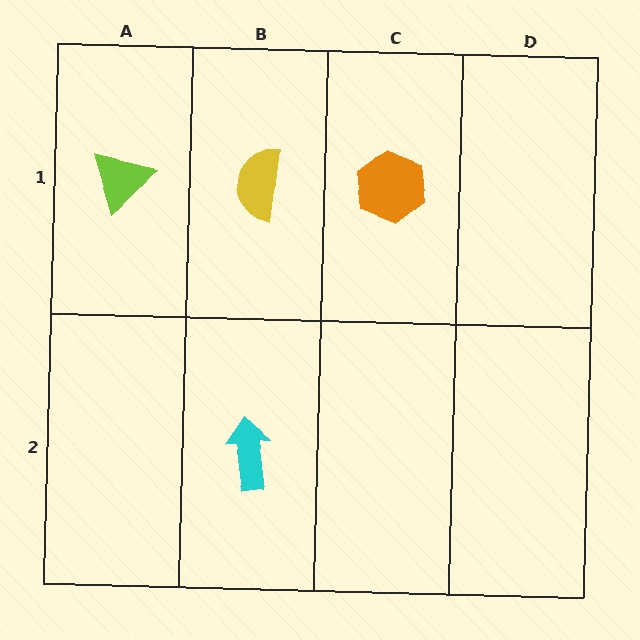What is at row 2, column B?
A cyan arrow.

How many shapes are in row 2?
1 shape.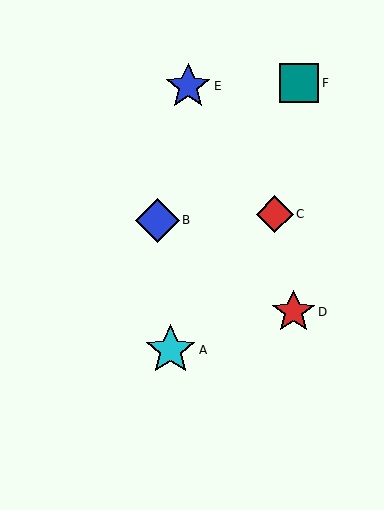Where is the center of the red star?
The center of the red star is at (294, 312).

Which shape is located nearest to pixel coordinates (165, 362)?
The cyan star (labeled A) at (170, 350) is nearest to that location.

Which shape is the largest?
The cyan star (labeled A) is the largest.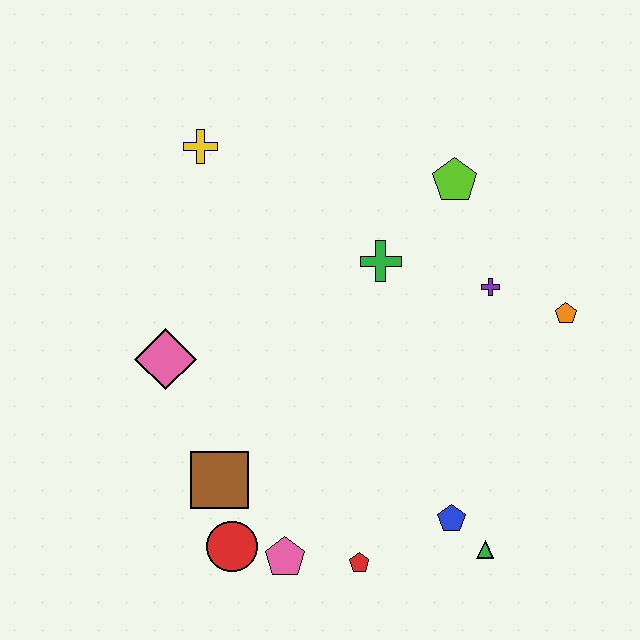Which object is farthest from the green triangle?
The yellow cross is farthest from the green triangle.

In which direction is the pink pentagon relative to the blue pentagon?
The pink pentagon is to the left of the blue pentagon.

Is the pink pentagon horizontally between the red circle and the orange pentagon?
Yes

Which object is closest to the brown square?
The red circle is closest to the brown square.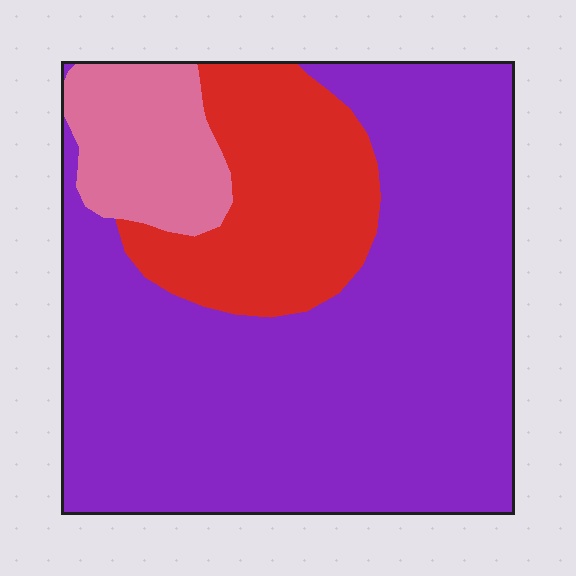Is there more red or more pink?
Red.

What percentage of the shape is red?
Red covers roughly 20% of the shape.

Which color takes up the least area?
Pink, at roughly 10%.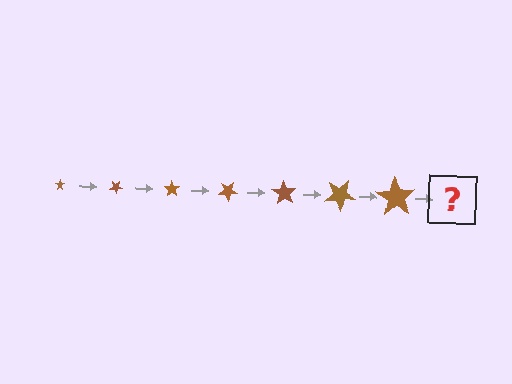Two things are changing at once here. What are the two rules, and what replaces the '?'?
The two rules are that the star grows larger each step and it rotates 35 degrees each step. The '?' should be a star, larger than the previous one and rotated 245 degrees from the start.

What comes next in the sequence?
The next element should be a star, larger than the previous one and rotated 245 degrees from the start.